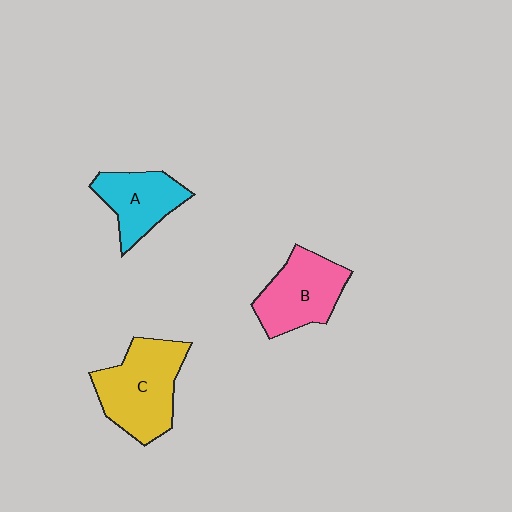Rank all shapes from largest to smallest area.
From largest to smallest: C (yellow), B (pink), A (cyan).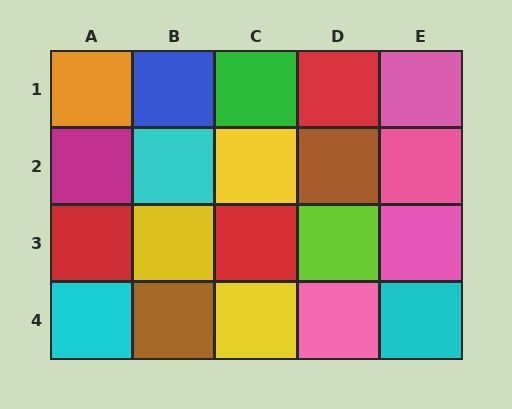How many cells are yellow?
3 cells are yellow.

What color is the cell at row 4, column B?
Brown.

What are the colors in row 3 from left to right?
Red, yellow, red, lime, pink.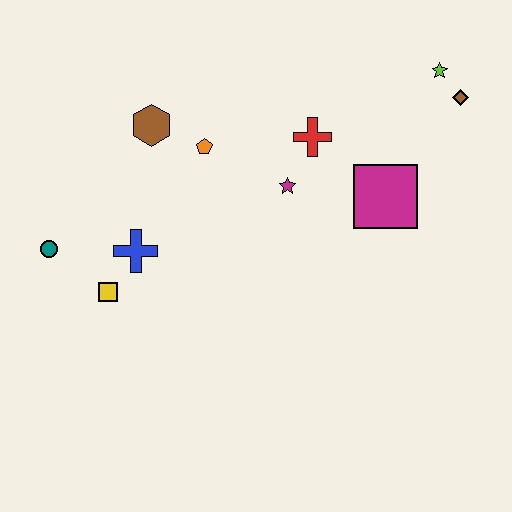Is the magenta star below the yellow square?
No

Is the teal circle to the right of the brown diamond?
No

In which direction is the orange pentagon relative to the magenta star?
The orange pentagon is to the left of the magenta star.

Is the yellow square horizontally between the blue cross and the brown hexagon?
No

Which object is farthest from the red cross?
The teal circle is farthest from the red cross.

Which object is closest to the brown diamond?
The lime star is closest to the brown diamond.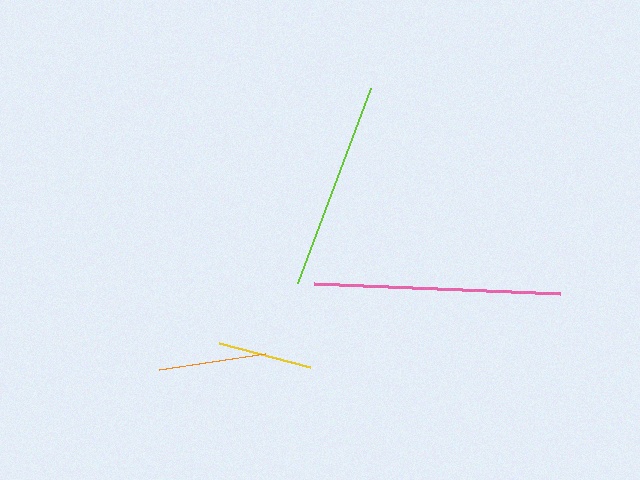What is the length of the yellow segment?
The yellow segment is approximately 94 pixels long.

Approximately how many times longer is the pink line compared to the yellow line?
The pink line is approximately 2.6 times the length of the yellow line.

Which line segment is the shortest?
The yellow line is the shortest at approximately 94 pixels.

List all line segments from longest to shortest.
From longest to shortest: pink, lime, orange, yellow.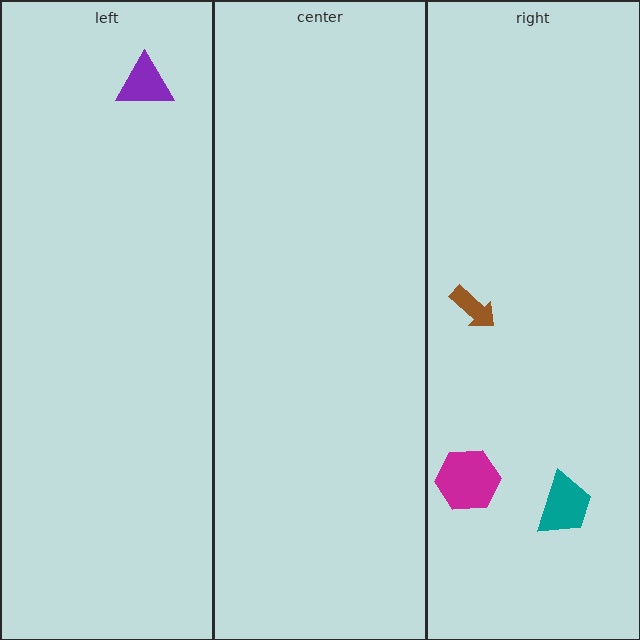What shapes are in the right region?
The teal trapezoid, the brown arrow, the magenta hexagon.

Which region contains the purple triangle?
The left region.